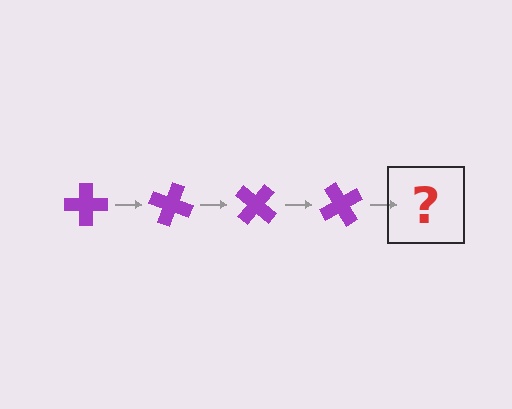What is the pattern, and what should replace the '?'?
The pattern is that the cross rotates 20 degrees each step. The '?' should be a purple cross rotated 80 degrees.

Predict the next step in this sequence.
The next step is a purple cross rotated 80 degrees.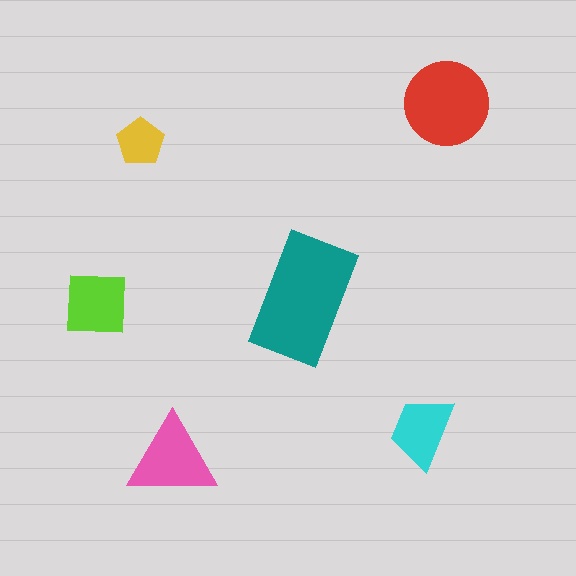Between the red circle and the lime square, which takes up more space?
The red circle.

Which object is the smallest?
The yellow pentagon.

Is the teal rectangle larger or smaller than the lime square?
Larger.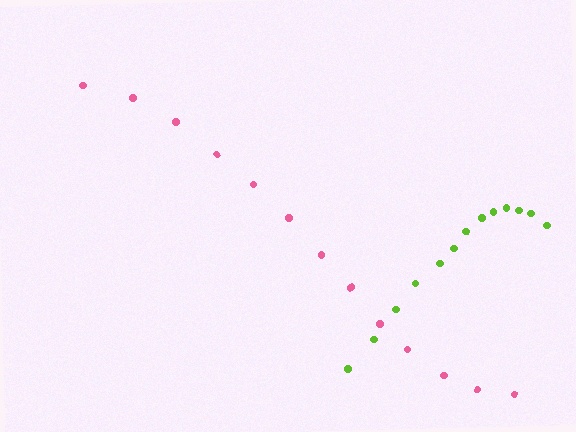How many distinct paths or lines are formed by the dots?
There are 2 distinct paths.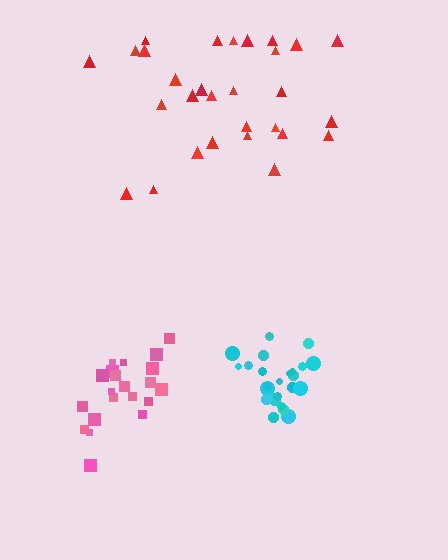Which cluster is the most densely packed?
Cyan.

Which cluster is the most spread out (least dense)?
Red.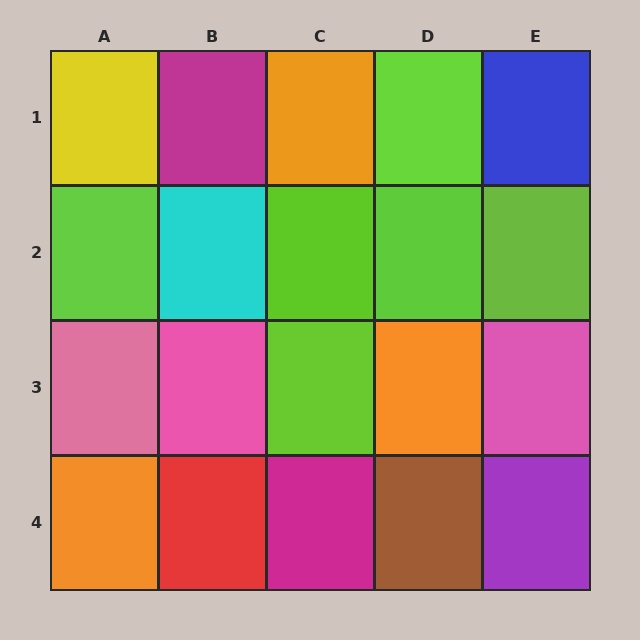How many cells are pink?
3 cells are pink.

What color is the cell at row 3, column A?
Pink.